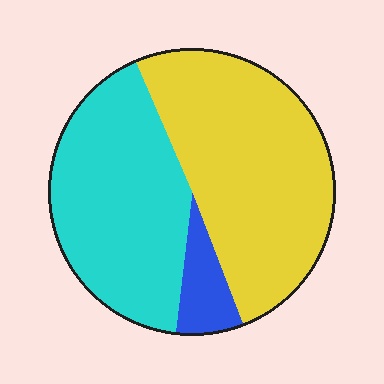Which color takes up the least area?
Blue, at roughly 10%.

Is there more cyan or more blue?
Cyan.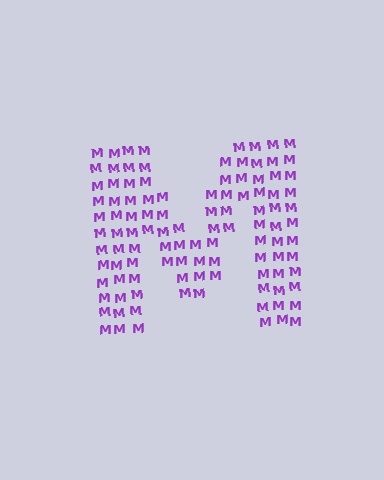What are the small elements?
The small elements are letter M's.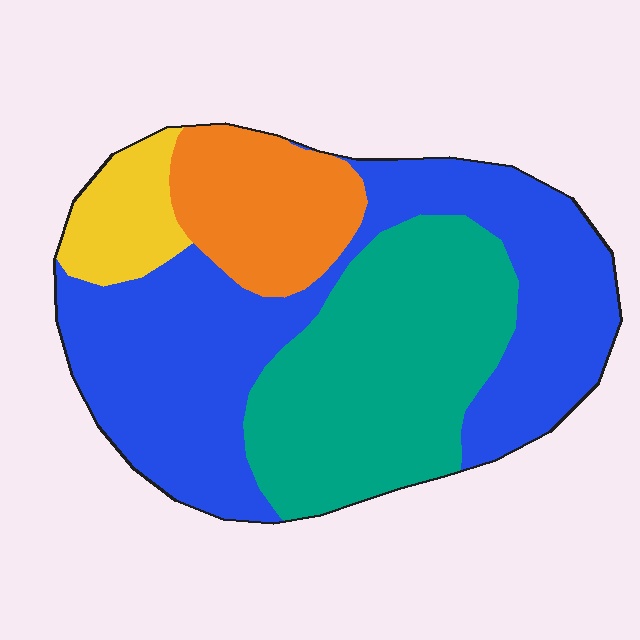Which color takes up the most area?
Blue, at roughly 45%.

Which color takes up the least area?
Yellow, at roughly 10%.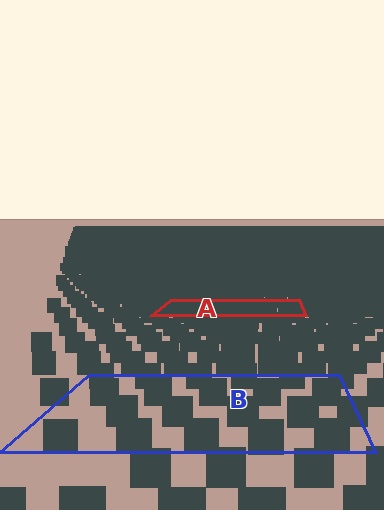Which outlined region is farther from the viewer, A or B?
Region A is farther from the viewer — the texture elements inside it appear smaller and more densely packed.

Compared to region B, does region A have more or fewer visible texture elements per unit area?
Region A has more texture elements per unit area — they are packed more densely because it is farther away.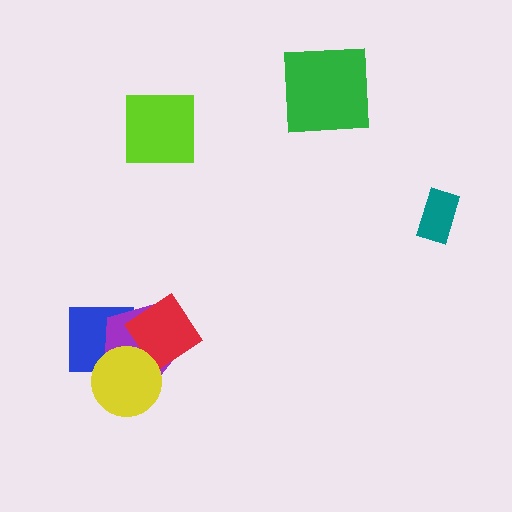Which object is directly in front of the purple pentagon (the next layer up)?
The red diamond is directly in front of the purple pentagon.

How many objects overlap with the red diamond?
1 object overlaps with the red diamond.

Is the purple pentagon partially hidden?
Yes, it is partially covered by another shape.